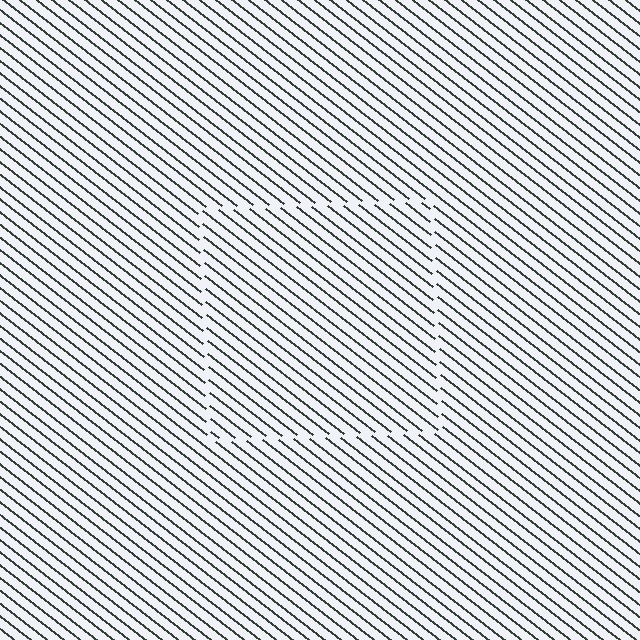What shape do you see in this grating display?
An illusory square. The interior of the shape contains the same grating, shifted by half a period — the contour is defined by the phase discontinuity where line-ends from the inner and outer gratings abut.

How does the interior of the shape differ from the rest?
The interior of the shape contains the same grating, shifted by half a period — the contour is defined by the phase discontinuity where line-ends from the inner and outer gratings abut.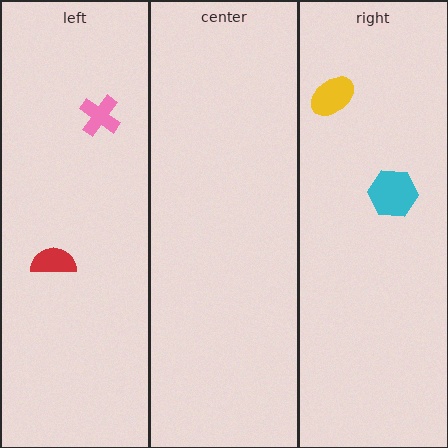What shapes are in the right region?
The cyan hexagon, the yellow ellipse.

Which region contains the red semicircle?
The left region.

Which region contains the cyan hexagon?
The right region.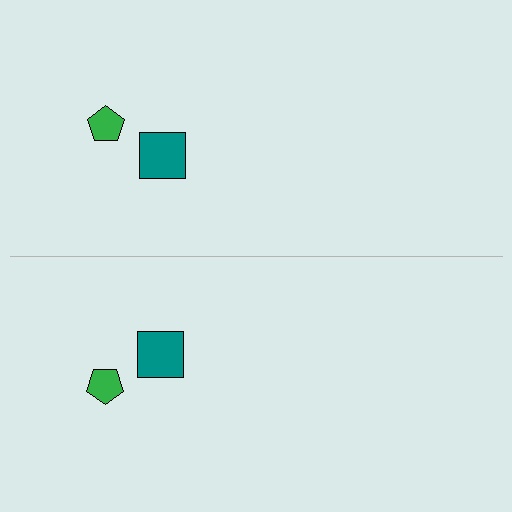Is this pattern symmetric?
Yes, this pattern has bilateral (reflection) symmetry.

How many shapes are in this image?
There are 4 shapes in this image.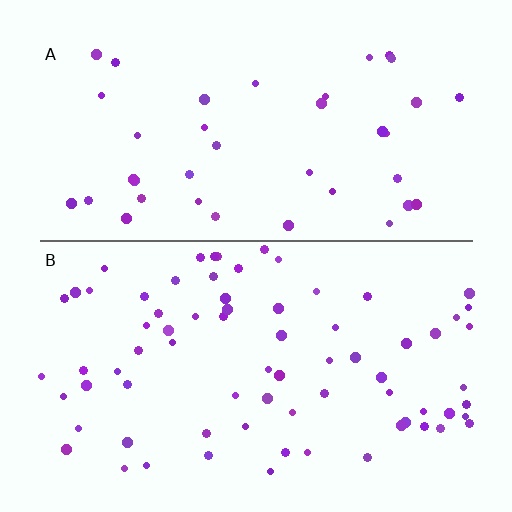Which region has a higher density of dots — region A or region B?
B (the bottom).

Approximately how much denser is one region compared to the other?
Approximately 1.9× — region B over region A.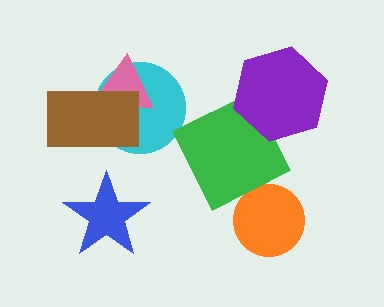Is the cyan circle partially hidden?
Yes, it is partially covered by another shape.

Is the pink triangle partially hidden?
Yes, it is partially covered by another shape.